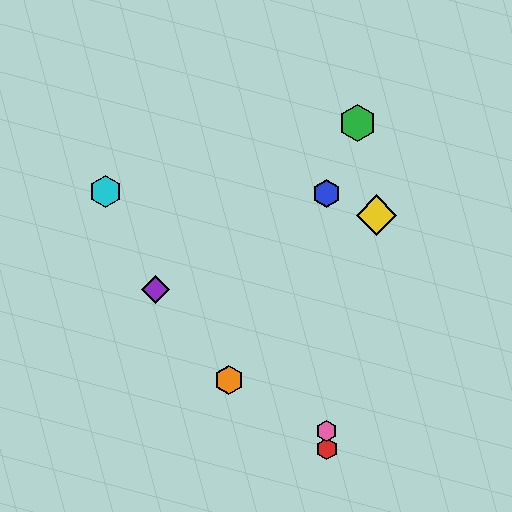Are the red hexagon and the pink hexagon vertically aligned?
Yes, both are at x≈327.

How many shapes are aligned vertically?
3 shapes (the red hexagon, the blue hexagon, the pink hexagon) are aligned vertically.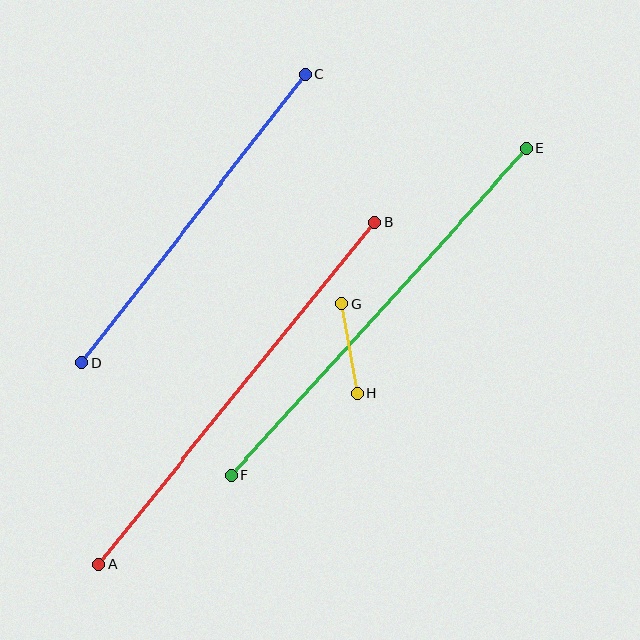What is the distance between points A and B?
The distance is approximately 439 pixels.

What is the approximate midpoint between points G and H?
The midpoint is at approximately (349, 348) pixels.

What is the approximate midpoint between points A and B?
The midpoint is at approximately (236, 393) pixels.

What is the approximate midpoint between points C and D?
The midpoint is at approximately (194, 218) pixels.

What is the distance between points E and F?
The distance is approximately 441 pixels.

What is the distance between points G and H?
The distance is approximately 90 pixels.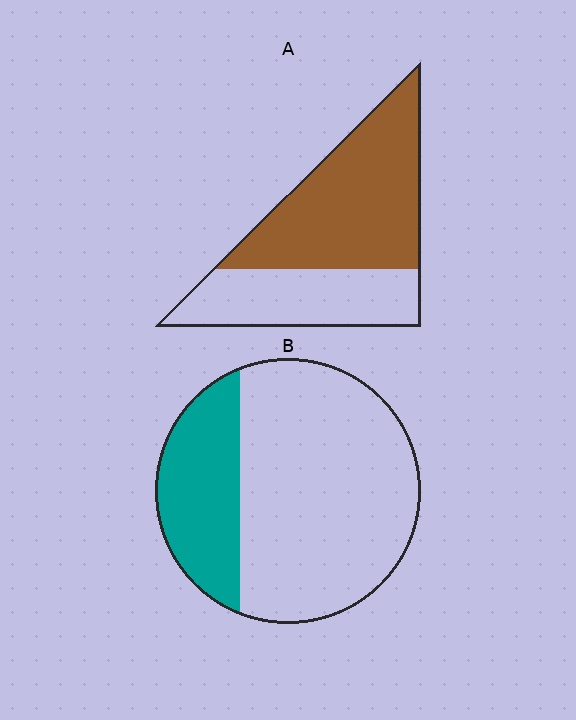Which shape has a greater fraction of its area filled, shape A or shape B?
Shape A.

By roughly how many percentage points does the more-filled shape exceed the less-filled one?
By roughly 35 percentage points (A over B).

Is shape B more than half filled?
No.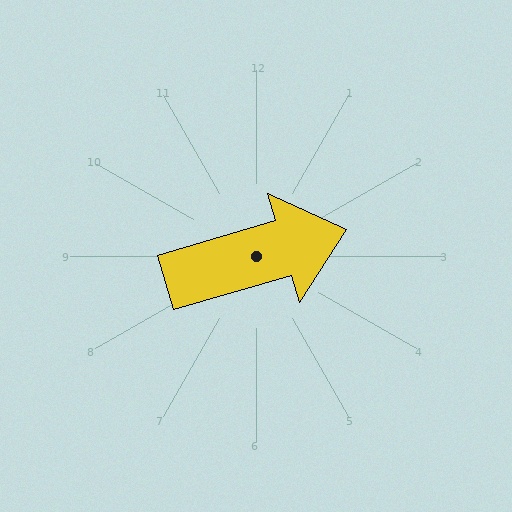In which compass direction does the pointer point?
East.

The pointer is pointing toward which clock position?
Roughly 2 o'clock.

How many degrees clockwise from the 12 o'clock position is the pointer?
Approximately 74 degrees.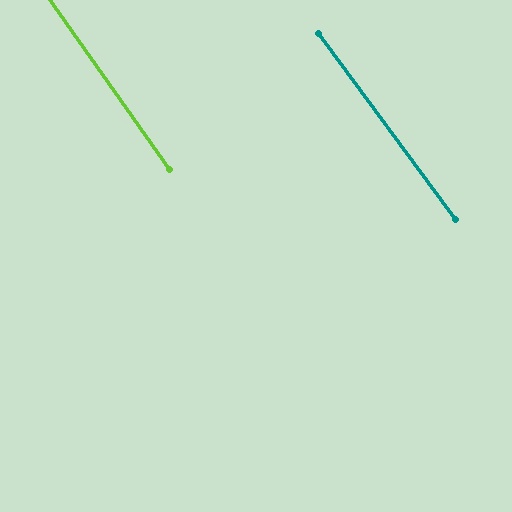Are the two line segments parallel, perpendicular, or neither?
Parallel — their directions differ by only 1.0°.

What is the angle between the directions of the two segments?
Approximately 1 degree.